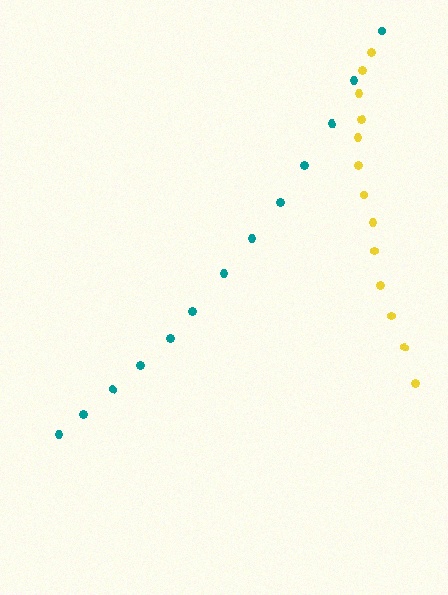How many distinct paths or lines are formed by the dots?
There are 2 distinct paths.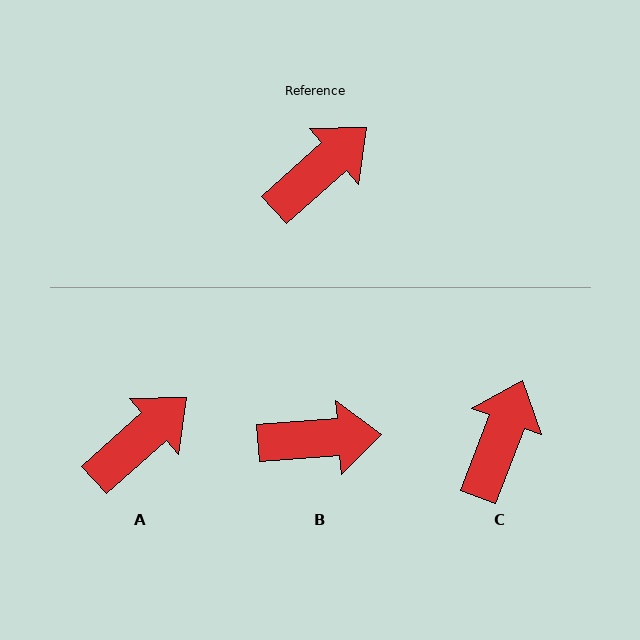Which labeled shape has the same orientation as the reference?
A.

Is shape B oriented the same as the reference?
No, it is off by about 38 degrees.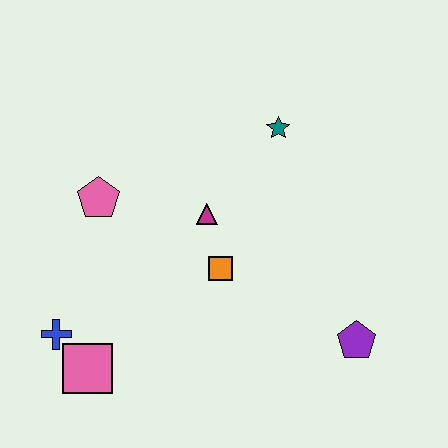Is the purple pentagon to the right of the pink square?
Yes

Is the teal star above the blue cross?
Yes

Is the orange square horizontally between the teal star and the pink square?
Yes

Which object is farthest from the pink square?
The teal star is farthest from the pink square.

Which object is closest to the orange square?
The magenta triangle is closest to the orange square.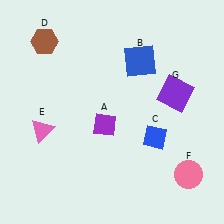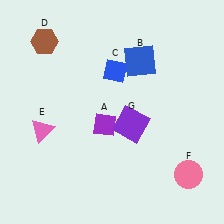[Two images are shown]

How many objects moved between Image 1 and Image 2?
2 objects moved between the two images.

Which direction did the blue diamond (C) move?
The blue diamond (C) moved up.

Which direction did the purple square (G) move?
The purple square (G) moved left.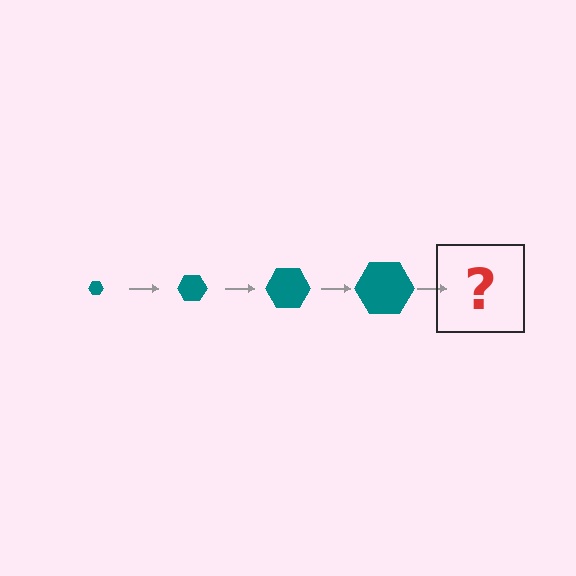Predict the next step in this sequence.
The next step is a teal hexagon, larger than the previous one.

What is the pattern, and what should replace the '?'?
The pattern is that the hexagon gets progressively larger each step. The '?' should be a teal hexagon, larger than the previous one.